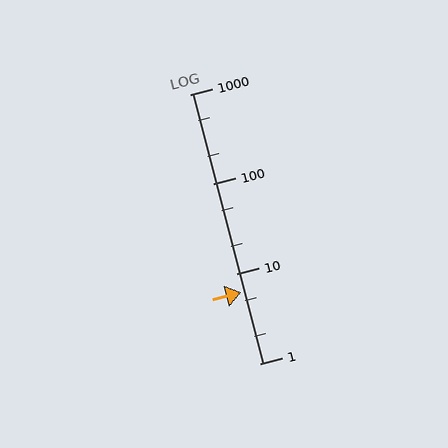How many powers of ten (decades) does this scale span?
The scale spans 3 decades, from 1 to 1000.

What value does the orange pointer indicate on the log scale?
The pointer indicates approximately 6.2.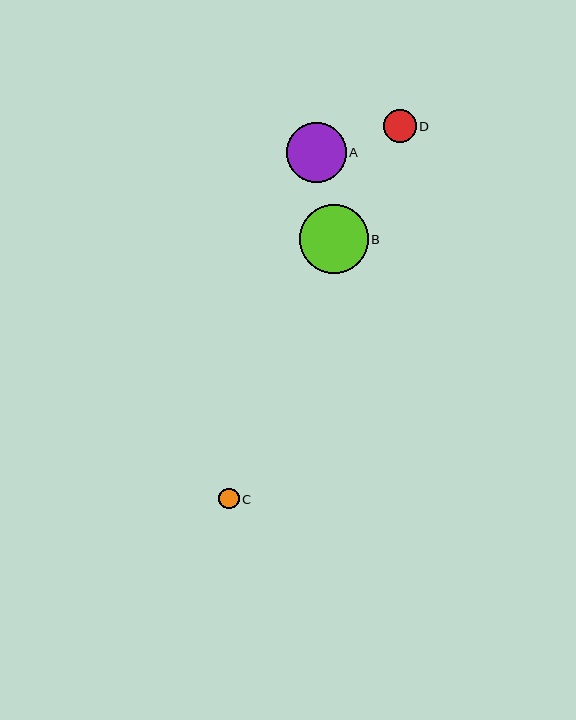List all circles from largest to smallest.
From largest to smallest: B, A, D, C.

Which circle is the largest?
Circle B is the largest with a size of approximately 69 pixels.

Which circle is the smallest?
Circle C is the smallest with a size of approximately 20 pixels.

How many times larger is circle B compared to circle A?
Circle B is approximately 1.1 times the size of circle A.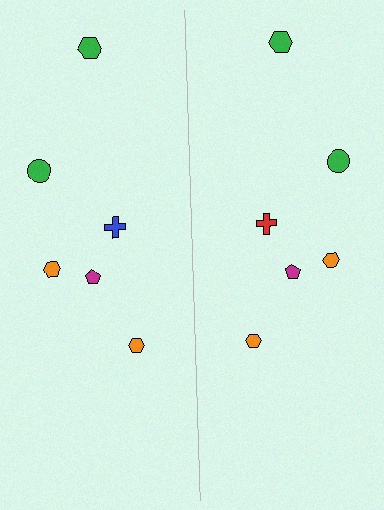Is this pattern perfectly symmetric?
No, the pattern is not perfectly symmetric. The red cross on the right side breaks the symmetry — its mirror counterpart is blue.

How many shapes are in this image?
There are 12 shapes in this image.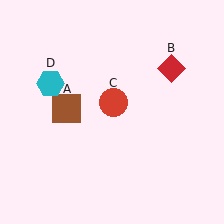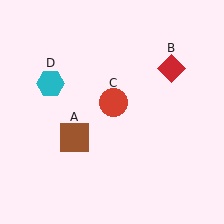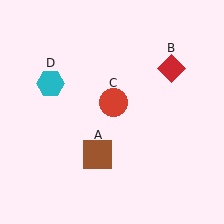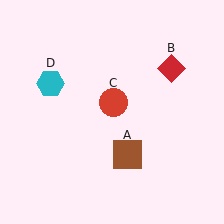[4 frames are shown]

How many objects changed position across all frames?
1 object changed position: brown square (object A).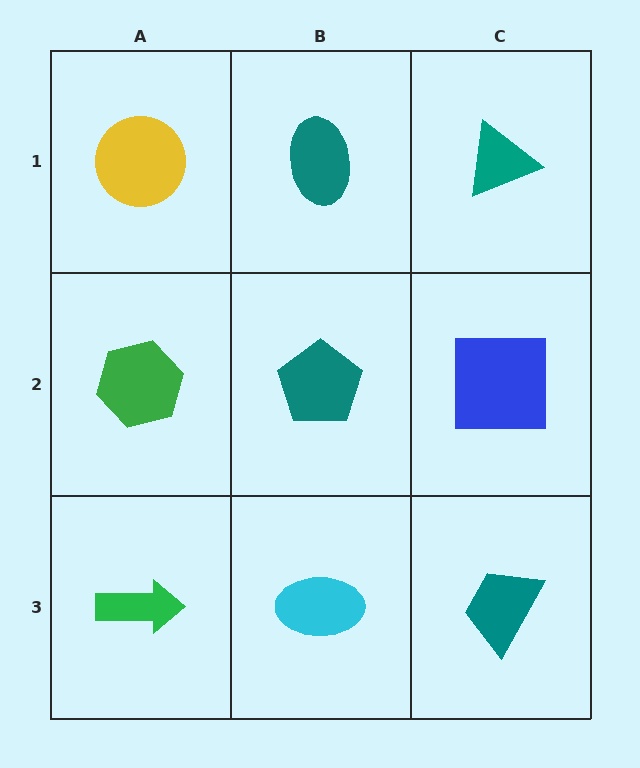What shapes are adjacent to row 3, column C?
A blue square (row 2, column C), a cyan ellipse (row 3, column B).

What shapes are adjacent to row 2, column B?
A teal ellipse (row 1, column B), a cyan ellipse (row 3, column B), a green hexagon (row 2, column A), a blue square (row 2, column C).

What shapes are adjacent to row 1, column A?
A green hexagon (row 2, column A), a teal ellipse (row 1, column B).